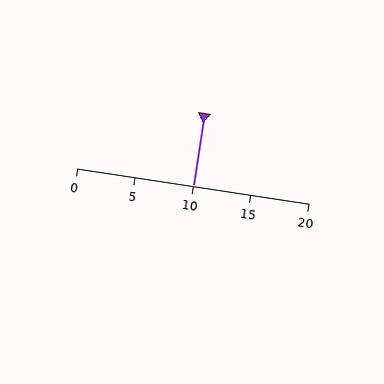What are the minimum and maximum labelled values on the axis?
The axis runs from 0 to 20.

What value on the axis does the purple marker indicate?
The marker indicates approximately 10.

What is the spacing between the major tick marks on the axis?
The major ticks are spaced 5 apart.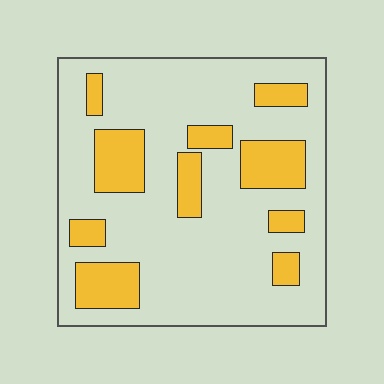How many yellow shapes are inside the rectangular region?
10.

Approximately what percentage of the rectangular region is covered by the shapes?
Approximately 25%.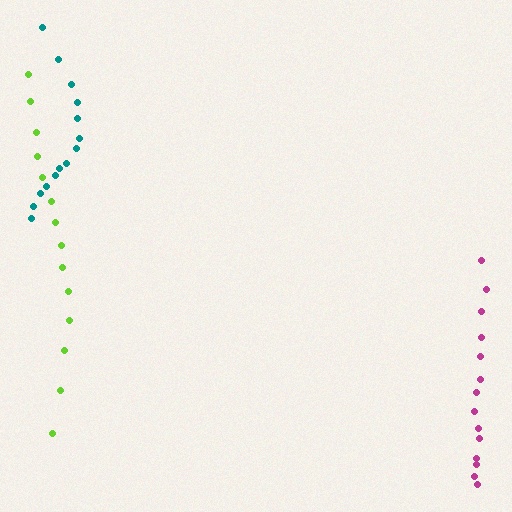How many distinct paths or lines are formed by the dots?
There are 3 distinct paths.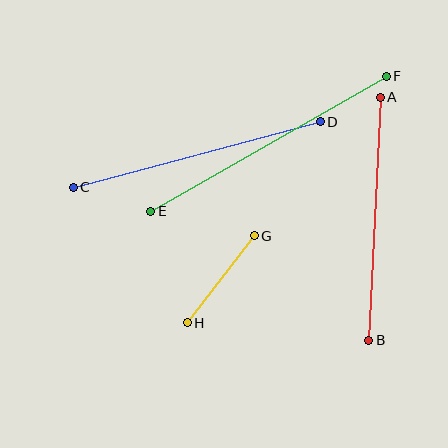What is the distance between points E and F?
The distance is approximately 272 pixels.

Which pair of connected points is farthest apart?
Points E and F are farthest apart.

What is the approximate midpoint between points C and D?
The midpoint is at approximately (197, 155) pixels.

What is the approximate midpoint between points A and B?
The midpoint is at approximately (374, 219) pixels.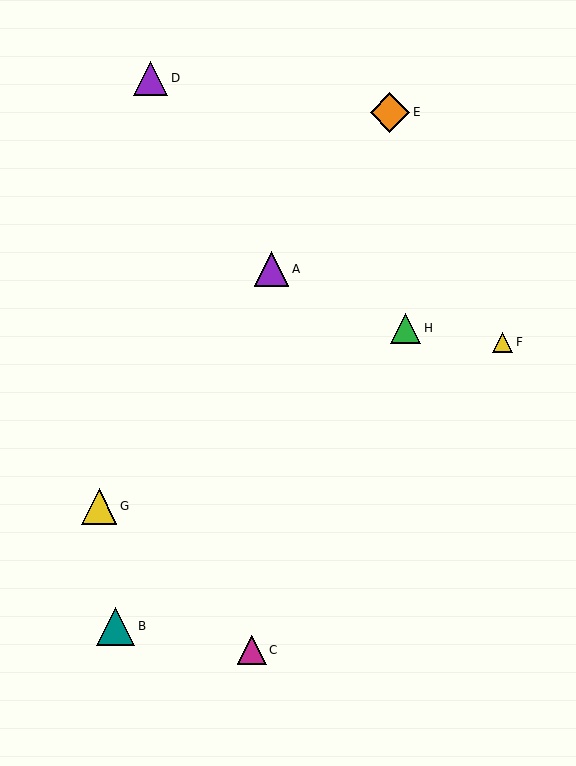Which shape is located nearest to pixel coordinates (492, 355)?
The yellow triangle (labeled F) at (503, 342) is nearest to that location.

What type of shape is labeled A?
Shape A is a purple triangle.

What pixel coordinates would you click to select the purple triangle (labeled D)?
Click at (151, 78) to select the purple triangle D.